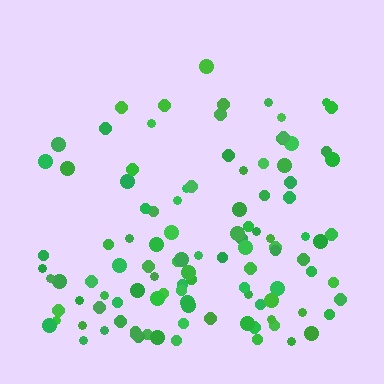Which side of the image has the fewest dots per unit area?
The top.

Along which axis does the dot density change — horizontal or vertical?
Vertical.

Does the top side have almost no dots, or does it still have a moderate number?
Still a moderate number, just noticeably fewer than the bottom.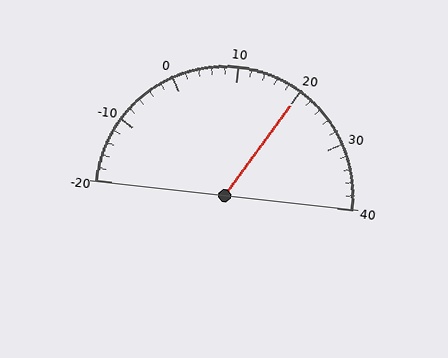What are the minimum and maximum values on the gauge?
The gauge ranges from -20 to 40.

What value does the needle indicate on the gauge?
The needle indicates approximately 20.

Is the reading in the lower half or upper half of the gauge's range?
The reading is in the upper half of the range (-20 to 40).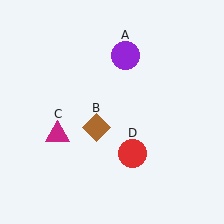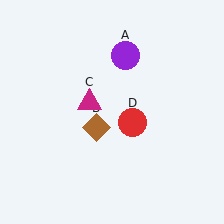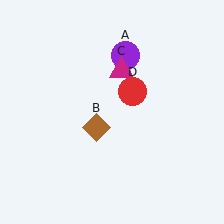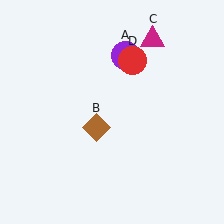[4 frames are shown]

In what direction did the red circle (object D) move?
The red circle (object D) moved up.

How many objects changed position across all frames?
2 objects changed position: magenta triangle (object C), red circle (object D).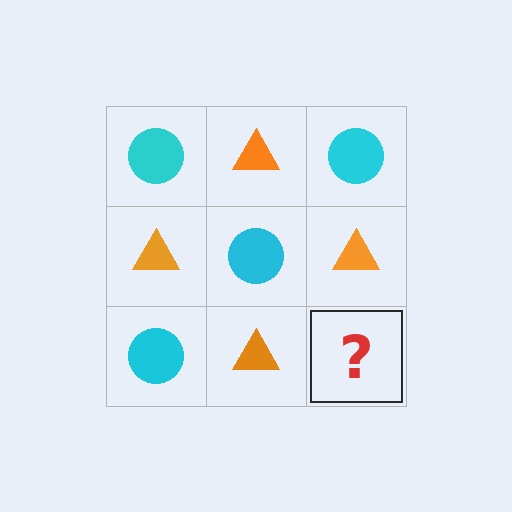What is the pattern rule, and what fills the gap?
The rule is that it alternates cyan circle and orange triangle in a checkerboard pattern. The gap should be filled with a cyan circle.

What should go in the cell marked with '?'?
The missing cell should contain a cyan circle.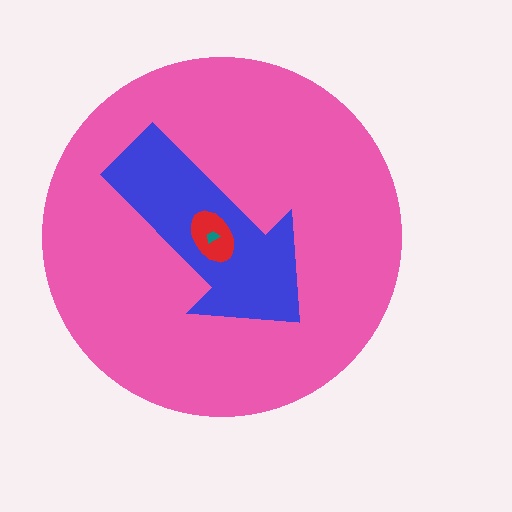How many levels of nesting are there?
4.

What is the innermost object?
The teal trapezoid.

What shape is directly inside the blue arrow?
The red ellipse.